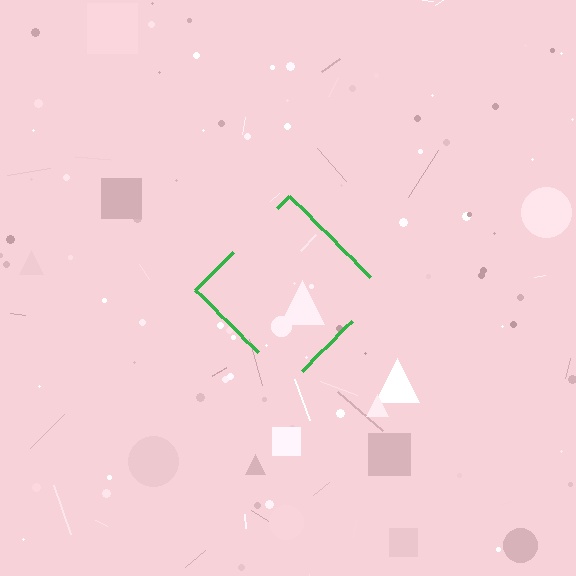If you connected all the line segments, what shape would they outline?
They would outline a diamond.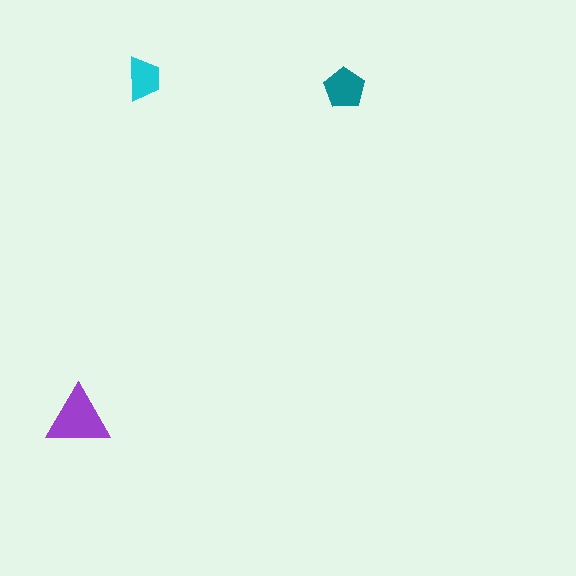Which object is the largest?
The purple triangle.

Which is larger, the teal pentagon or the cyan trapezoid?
The teal pentagon.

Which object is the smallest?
The cyan trapezoid.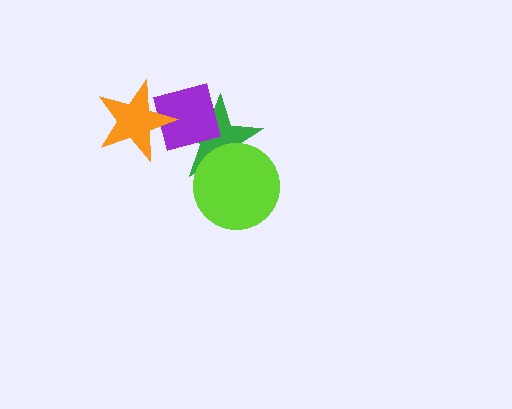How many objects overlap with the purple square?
2 objects overlap with the purple square.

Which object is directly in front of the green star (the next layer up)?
The lime circle is directly in front of the green star.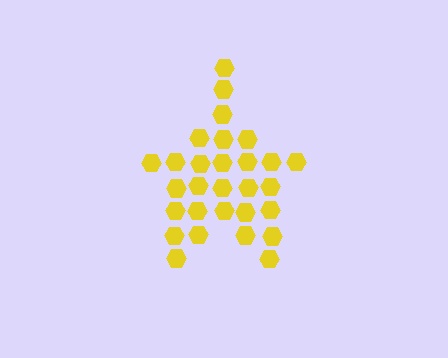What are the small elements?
The small elements are hexagons.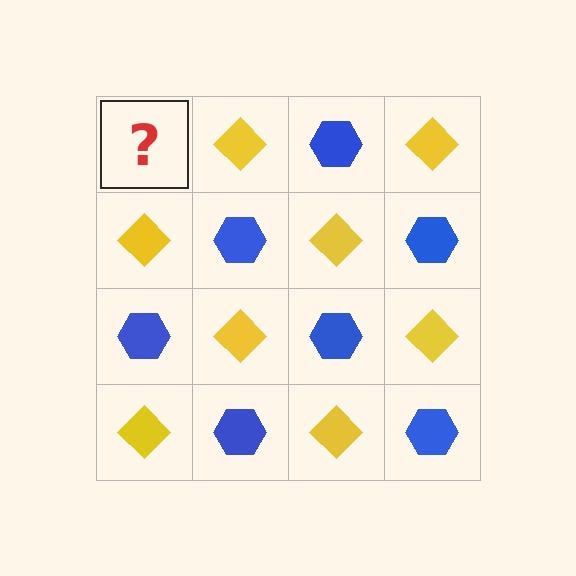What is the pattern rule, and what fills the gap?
The rule is that it alternates blue hexagon and yellow diamond in a checkerboard pattern. The gap should be filled with a blue hexagon.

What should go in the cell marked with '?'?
The missing cell should contain a blue hexagon.